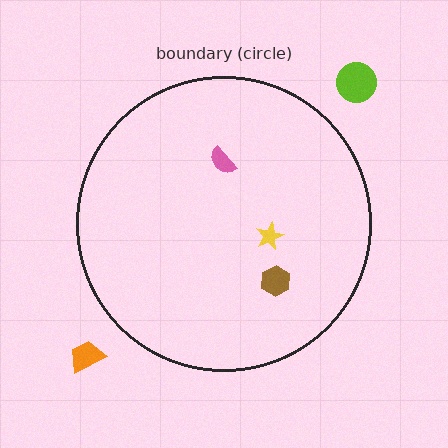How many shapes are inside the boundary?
3 inside, 2 outside.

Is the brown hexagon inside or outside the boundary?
Inside.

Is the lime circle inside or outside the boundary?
Outside.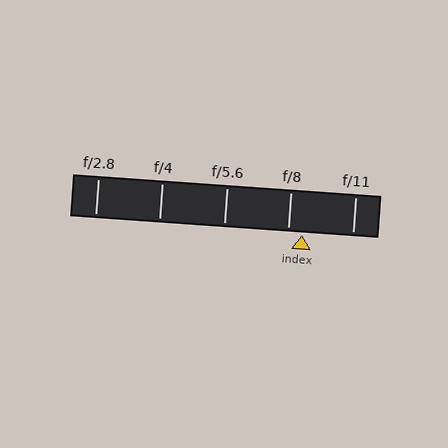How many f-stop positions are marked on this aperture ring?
There are 5 f-stop positions marked.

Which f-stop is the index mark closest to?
The index mark is closest to f/8.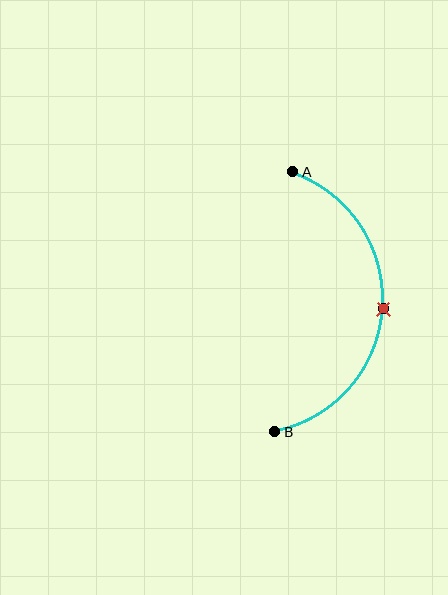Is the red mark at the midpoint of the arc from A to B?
Yes. The red mark lies on the arc at equal arc-length from both A and B — it is the arc midpoint.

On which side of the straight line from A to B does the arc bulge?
The arc bulges to the right of the straight line connecting A and B.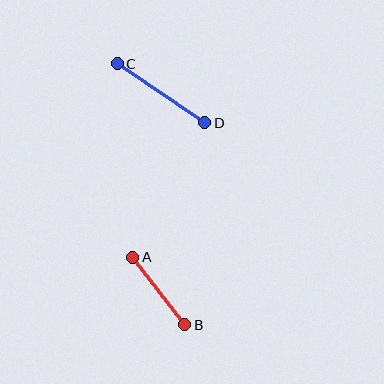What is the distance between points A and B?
The distance is approximately 85 pixels.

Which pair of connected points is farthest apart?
Points C and D are farthest apart.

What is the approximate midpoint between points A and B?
The midpoint is at approximately (159, 291) pixels.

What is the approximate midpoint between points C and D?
The midpoint is at approximately (161, 93) pixels.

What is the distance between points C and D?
The distance is approximately 105 pixels.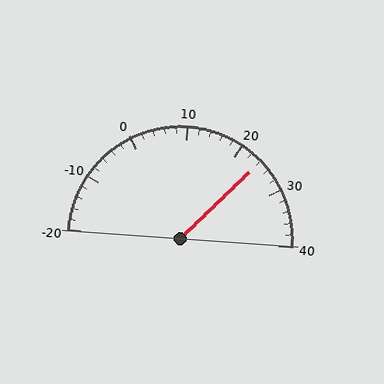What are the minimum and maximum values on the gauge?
The gauge ranges from -20 to 40.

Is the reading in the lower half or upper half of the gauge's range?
The reading is in the upper half of the range (-20 to 40).